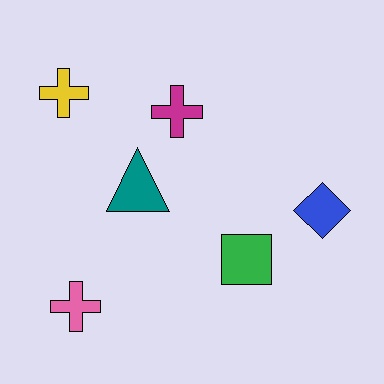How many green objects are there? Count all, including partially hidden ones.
There is 1 green object.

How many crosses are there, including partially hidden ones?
There are 3 crosses.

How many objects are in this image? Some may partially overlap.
There are 6 objects.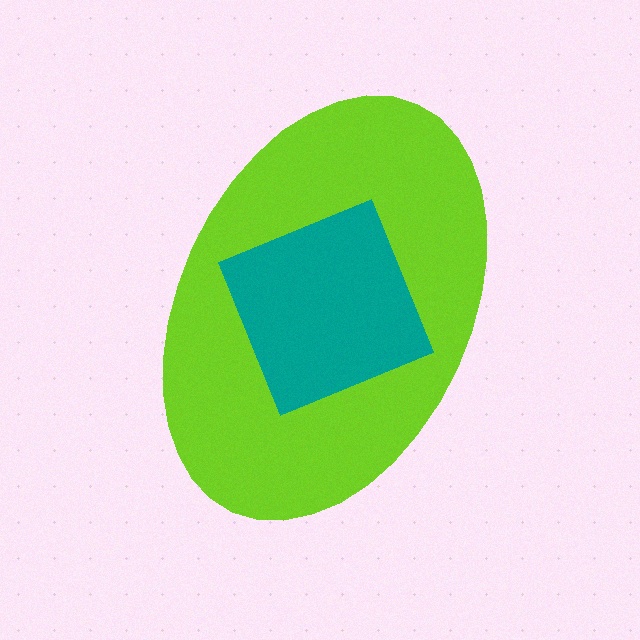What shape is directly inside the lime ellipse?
The teal diamond.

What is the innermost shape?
The teal diamond.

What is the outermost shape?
The lime ellipse.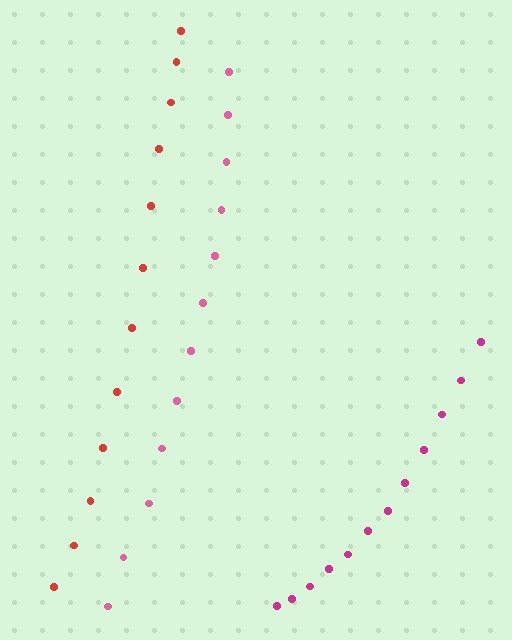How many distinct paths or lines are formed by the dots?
There are 3 distinct paths.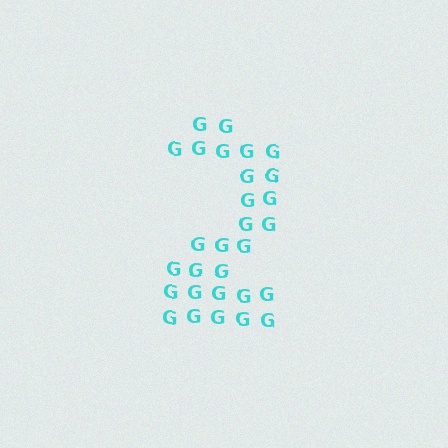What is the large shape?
The large shape is the digit 2.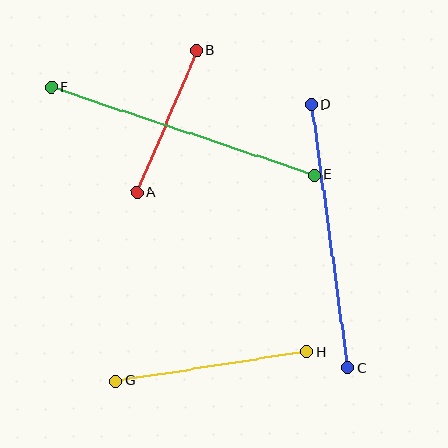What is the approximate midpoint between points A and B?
The midpoint is at approximately (167, 121) pixels.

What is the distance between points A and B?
The distance is approximately 154 pixels.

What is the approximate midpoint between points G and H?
The midpoint is at approximately (211, 366) pixels.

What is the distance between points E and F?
The distance is approximately 278 pixels.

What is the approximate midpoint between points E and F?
The midpoint is at approximately (183, 131) pixels.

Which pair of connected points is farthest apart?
Points E and F are farthest apart.